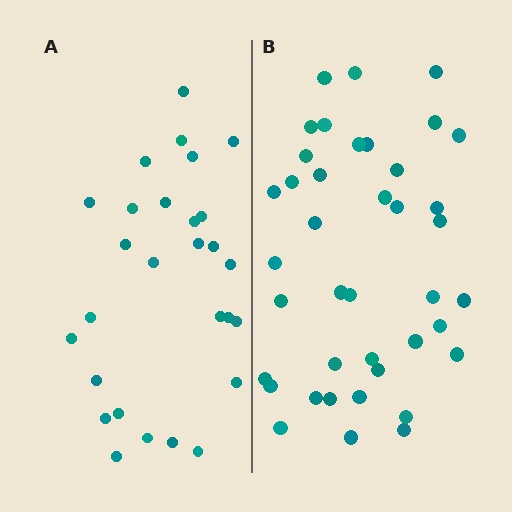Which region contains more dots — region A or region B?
Region B (the right region) has more dots.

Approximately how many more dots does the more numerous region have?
Region B has roughly 12 or so more dots than region A.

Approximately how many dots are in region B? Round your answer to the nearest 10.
About 40 dots.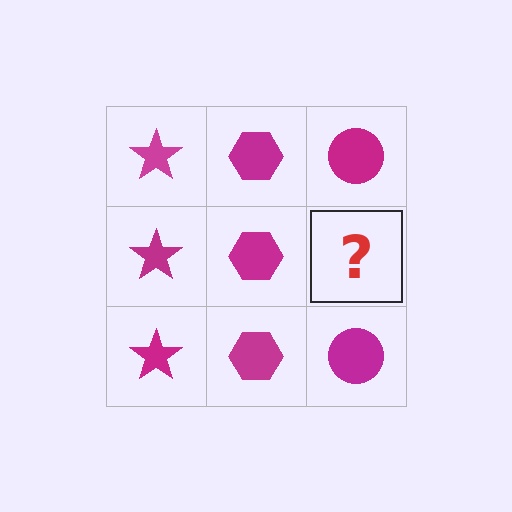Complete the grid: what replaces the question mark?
The question mark should be replaced with a magenta circle.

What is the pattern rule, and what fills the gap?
The rule is that each column has a consistent shape. The gap should be filled with a magenta circle.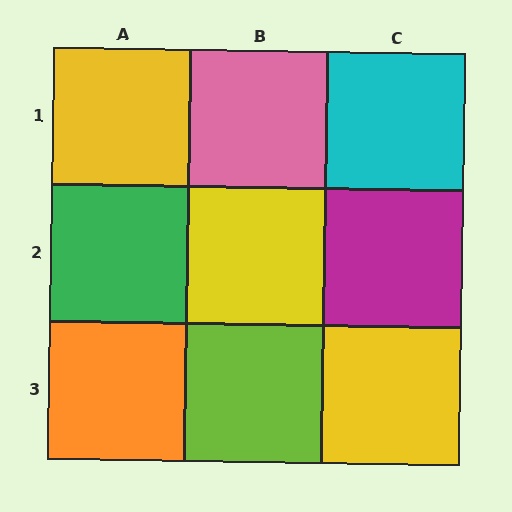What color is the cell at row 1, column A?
Yellow.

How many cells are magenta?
1 cell is magenta.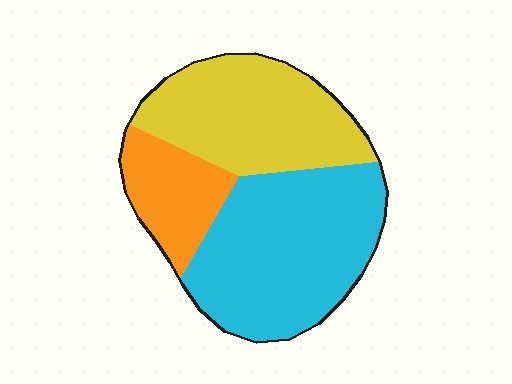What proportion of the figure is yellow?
Yellow covers roughly 35% of the figure.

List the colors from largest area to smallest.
From largest to smallest: cyan, yellow, orange.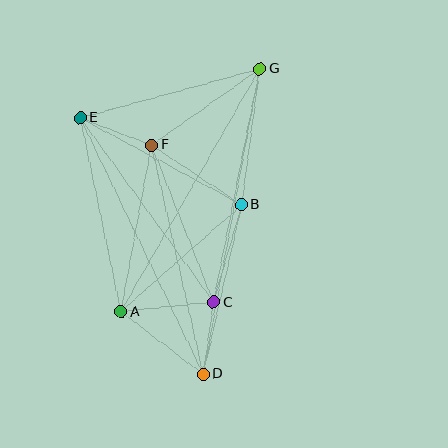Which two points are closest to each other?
Points C and D are closest to each other.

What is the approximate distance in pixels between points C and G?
The distance between C and G is approximately 238 pixels.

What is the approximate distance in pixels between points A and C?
The distance between A and C is approximately 93 pixels.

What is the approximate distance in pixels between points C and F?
The distance between C and F is approximately 169 pixels.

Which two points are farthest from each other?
Points D and G are farthest from each other.